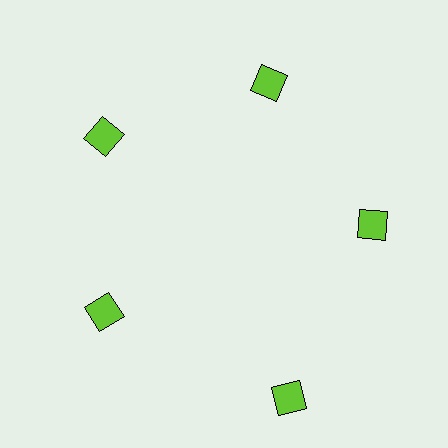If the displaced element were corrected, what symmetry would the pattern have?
It would have 5-fold rotational symmetry — the pattern would map onto itself every 72 degrees.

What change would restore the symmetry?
The symmetry would be restored by moving it inward, back onto the ring so that all 5 diamonds sit at equal angles and equal distance from the center.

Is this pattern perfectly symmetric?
No. The 5 lime diamonds are arranged in a ring, but one element near the 5 o'clock position is pushed outward from the center, breaking the 5-fold rotational symmetry.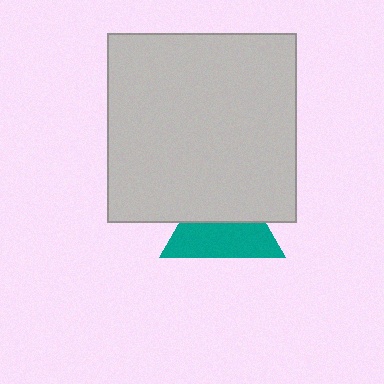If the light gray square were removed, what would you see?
You would see the complete teal triangle.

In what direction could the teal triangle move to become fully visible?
The teal triangle could move down. That would shift it out from behind the light gray square entirely.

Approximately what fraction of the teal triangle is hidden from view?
Roughly 48% of the teal triangle is hidden behind the light gray square.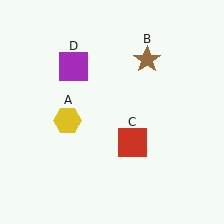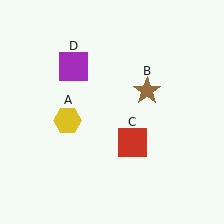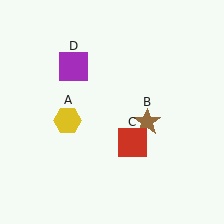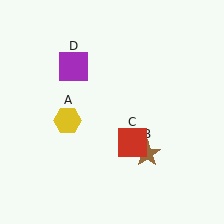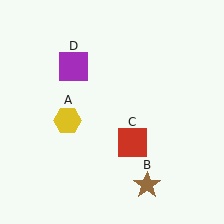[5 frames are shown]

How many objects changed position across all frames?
1 object changed position: brown star (object B).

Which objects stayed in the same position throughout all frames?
Yellow hexagon (object A) and red square (object C) and purple square (object D) remained stationary.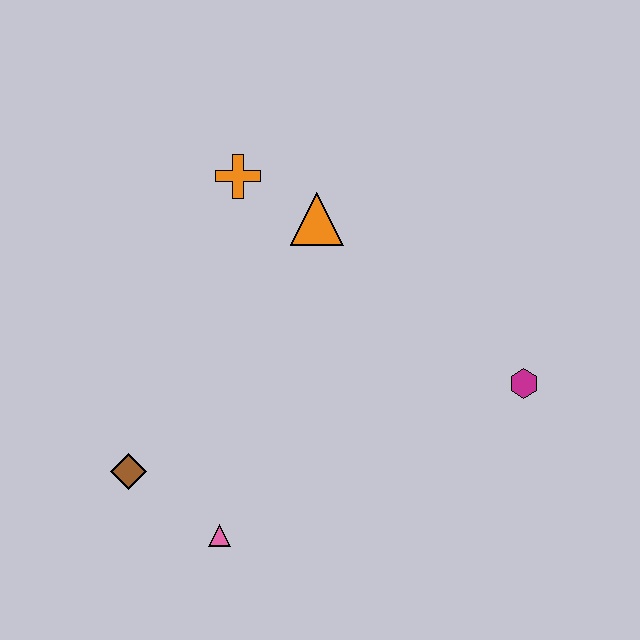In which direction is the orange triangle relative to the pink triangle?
The orange triangle is above the pink triangle.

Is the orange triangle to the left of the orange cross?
No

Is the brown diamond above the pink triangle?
Yes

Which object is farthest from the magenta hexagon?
The brown diamond is farthest from the magenta hexagon.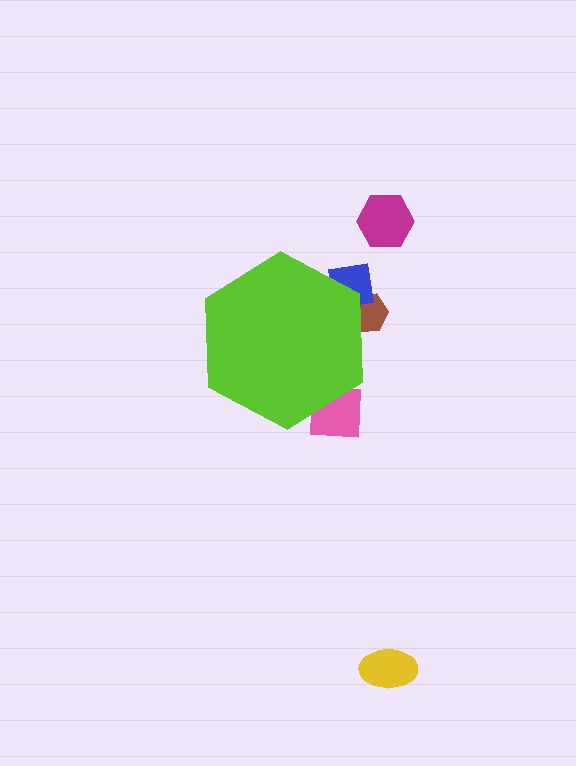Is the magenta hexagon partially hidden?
No, the magenta hexagon is fully visible.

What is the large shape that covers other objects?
A lime hexagon.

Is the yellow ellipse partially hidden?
No, the yellow ellipse is fully visible.